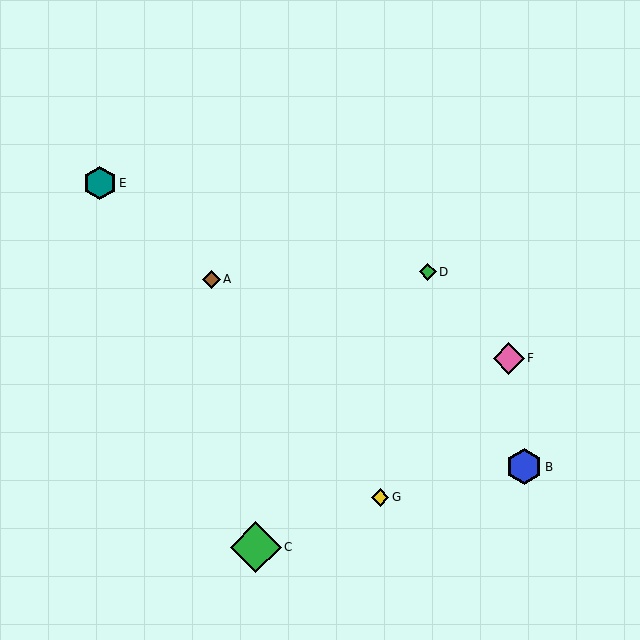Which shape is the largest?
The green diamond (labeled C) is the largest.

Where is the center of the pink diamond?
The center of the pink diamond is at (509, 358).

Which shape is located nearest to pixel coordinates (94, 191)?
The teal hexagon (labeled E) at (100, 183) is nearest to that location.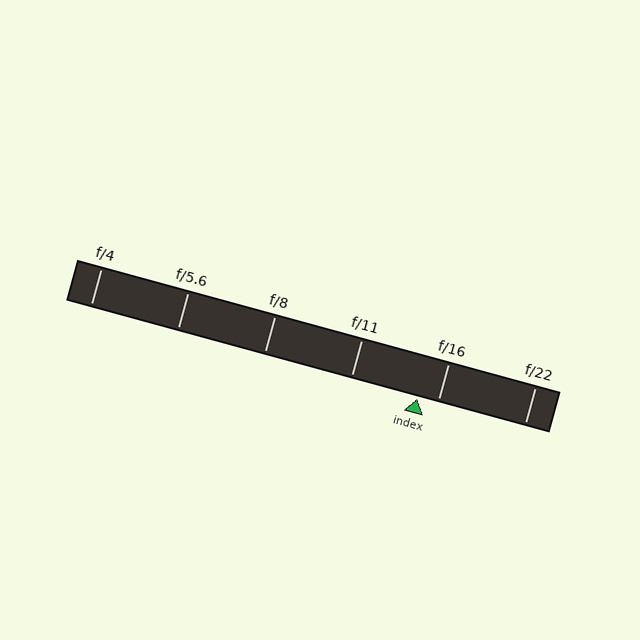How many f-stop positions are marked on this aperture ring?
There are 6 f-stop positions marked.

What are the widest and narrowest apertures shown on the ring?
The widest aperture shown is f/4 and the narrowest is f/22.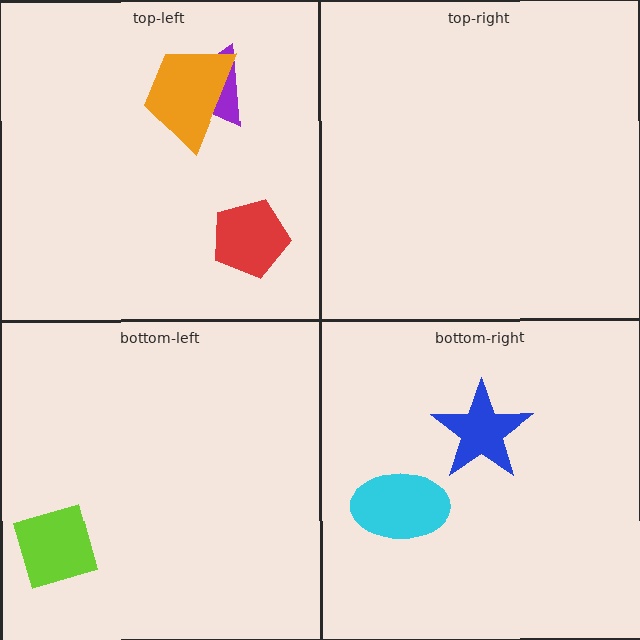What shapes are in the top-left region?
The purple triangle, the red pentagon, the orange trapezoid.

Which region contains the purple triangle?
The top-left region.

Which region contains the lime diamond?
The bottom-left region.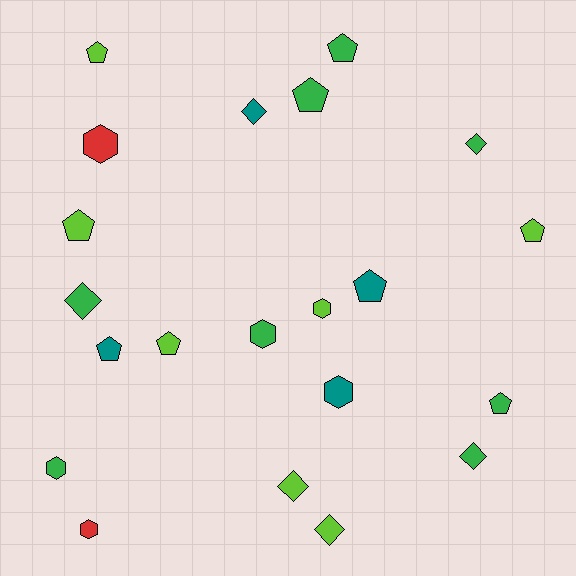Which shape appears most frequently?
Pentagon, with 9 objects.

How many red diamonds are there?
There are no red diamonds.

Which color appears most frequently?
Green, with 8 objects.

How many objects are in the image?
There are 21 objects.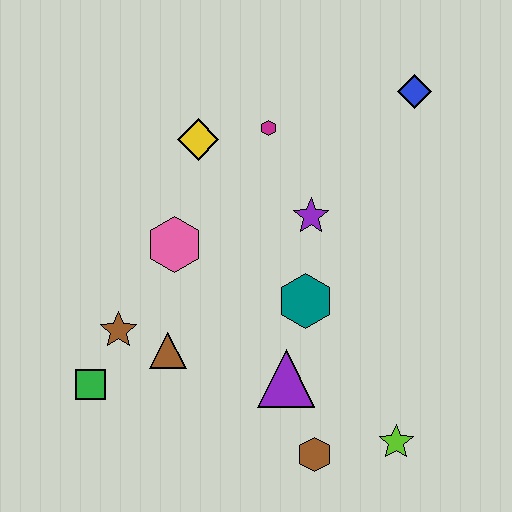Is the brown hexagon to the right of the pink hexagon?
Yes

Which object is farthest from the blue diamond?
The green square is farthest from the blue diamond.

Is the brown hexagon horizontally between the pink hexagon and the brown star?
No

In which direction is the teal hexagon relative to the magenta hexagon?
The teal hexagon is below the magenta hexagon.